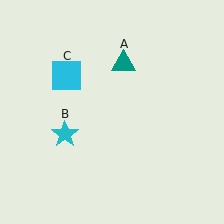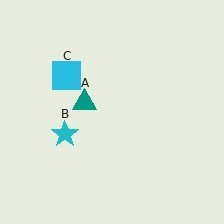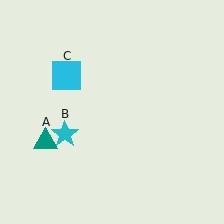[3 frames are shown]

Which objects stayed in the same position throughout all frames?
Cyan star (object B) and cyan square (object C) remained stationary.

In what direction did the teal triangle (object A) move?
The teal triangle (object A) moved down and to the left.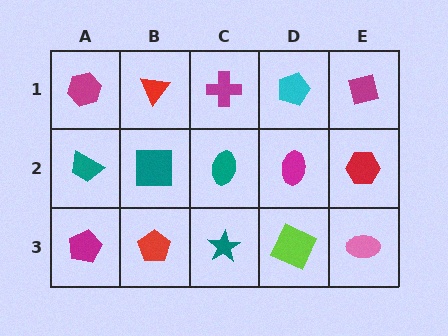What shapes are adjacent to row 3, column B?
A teal square (row 2, column B), a magenta pentagon (row 3, column A), a teal star (row 3, column C).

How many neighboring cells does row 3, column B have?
3.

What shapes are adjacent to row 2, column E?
A magenta square (row 1, column E), a pink ellipse (row 3, column E), a magenta ellipse (row 2, column D).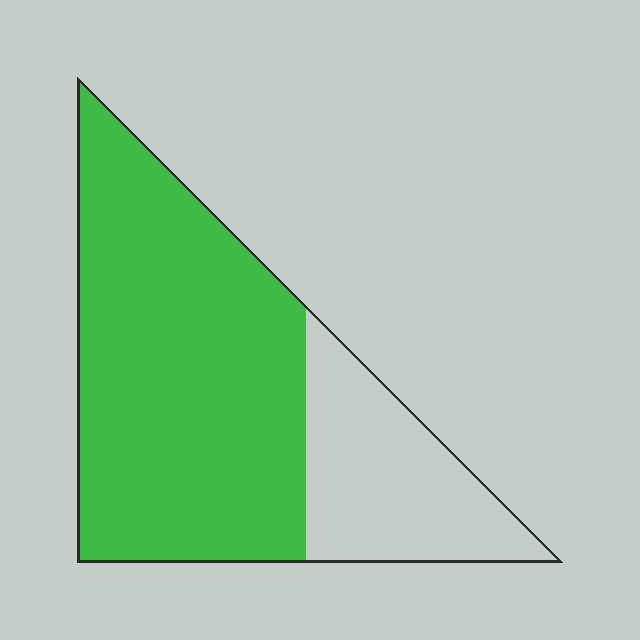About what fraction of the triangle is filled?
About three quarters (3/4).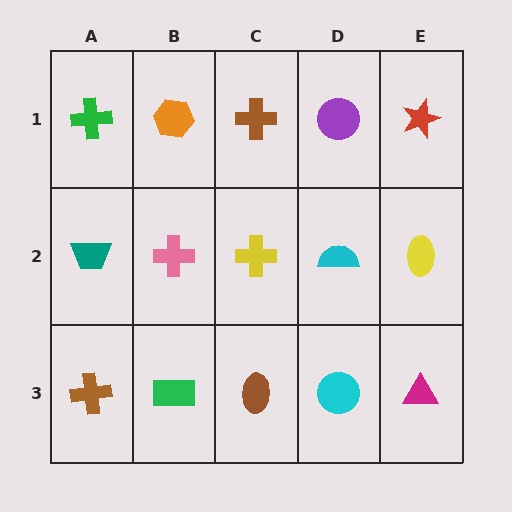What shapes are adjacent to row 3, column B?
A pink cross (row 2, column B), a brown cross (row 3, column A), a brown ellipse (row 3, column C).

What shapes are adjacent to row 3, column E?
A yellow ellipse (row 2, column E), a cyan circle (row 3, column D).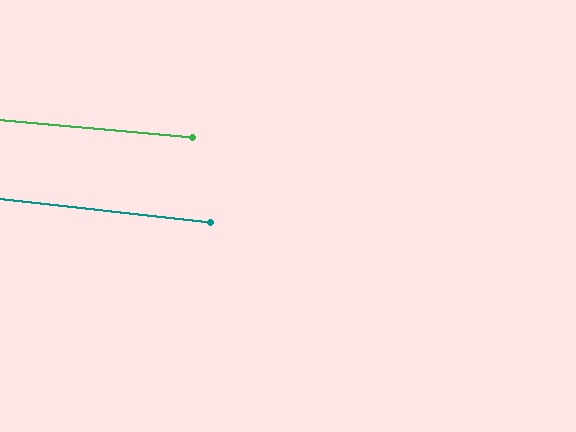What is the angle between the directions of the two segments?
Approximately 1 degree.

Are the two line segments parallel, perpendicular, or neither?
Parallel — their directions differ by only 1.1°.